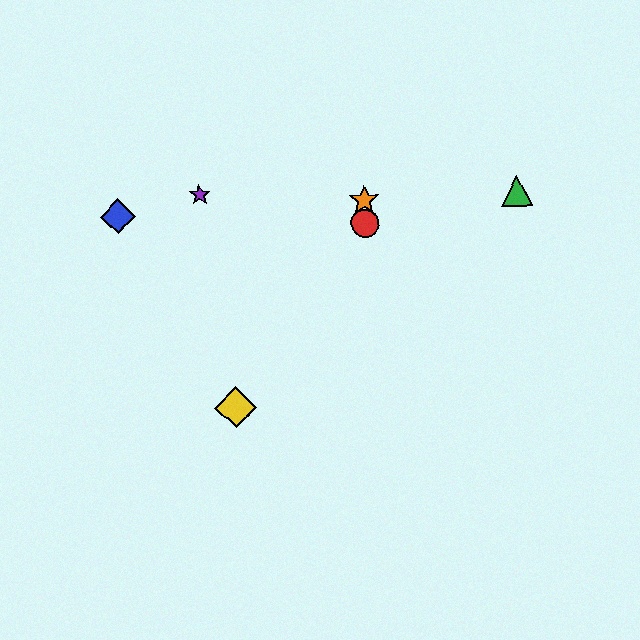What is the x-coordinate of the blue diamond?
The blue diamond is at x≈118.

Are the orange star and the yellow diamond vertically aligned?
No, the orange star is at x≈364 and the yellow diamond is at x≈236.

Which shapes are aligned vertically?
The red circle, the orange star are aligned vertically.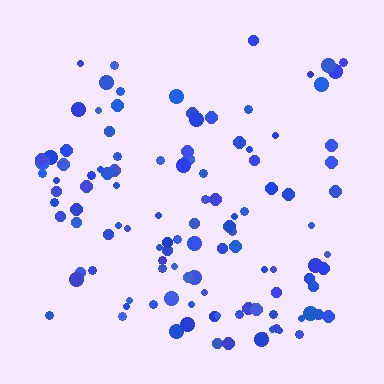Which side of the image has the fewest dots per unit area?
The top.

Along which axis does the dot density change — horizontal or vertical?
Vertical.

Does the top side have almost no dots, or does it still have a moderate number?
Still a moderate number, just noticeably fewer than the bottom.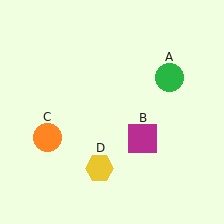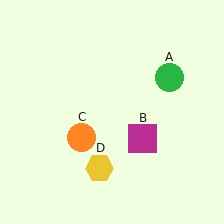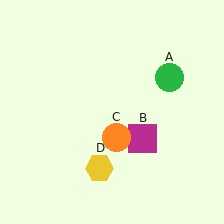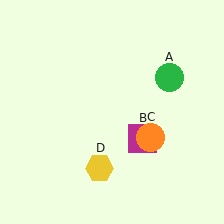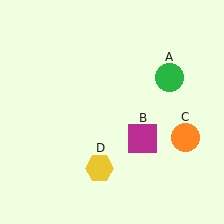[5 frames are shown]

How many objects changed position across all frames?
1 object changed position: orange circle (object C).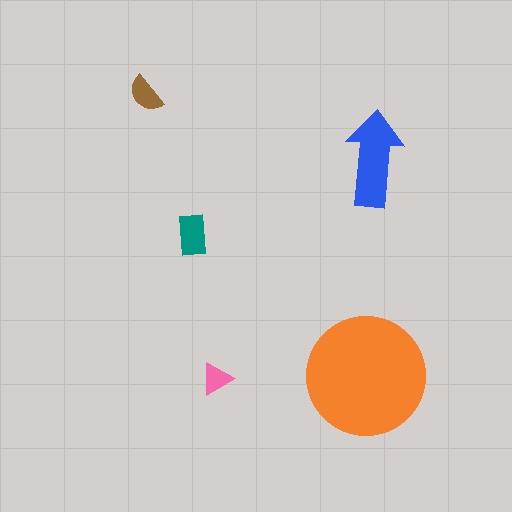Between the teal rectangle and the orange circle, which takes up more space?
The orange circle.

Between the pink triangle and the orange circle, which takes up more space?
The orange circle.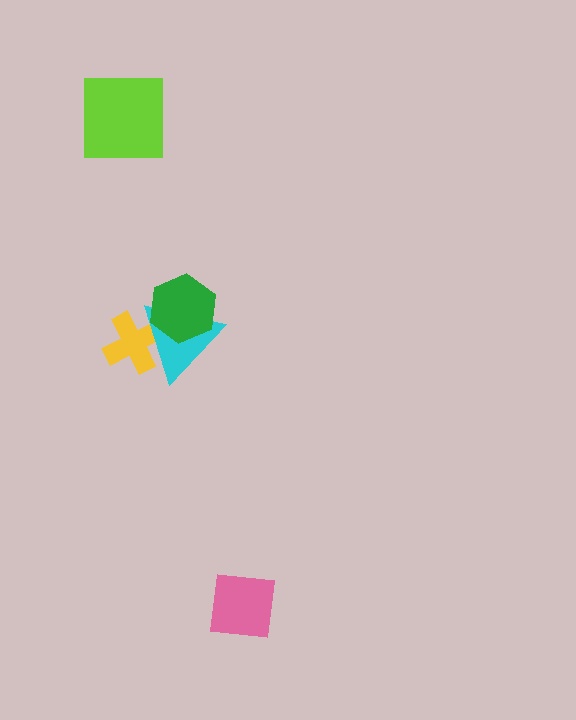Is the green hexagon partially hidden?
No, no other shape covers it.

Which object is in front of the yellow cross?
The cyan triangle is in front of the yellow cross.